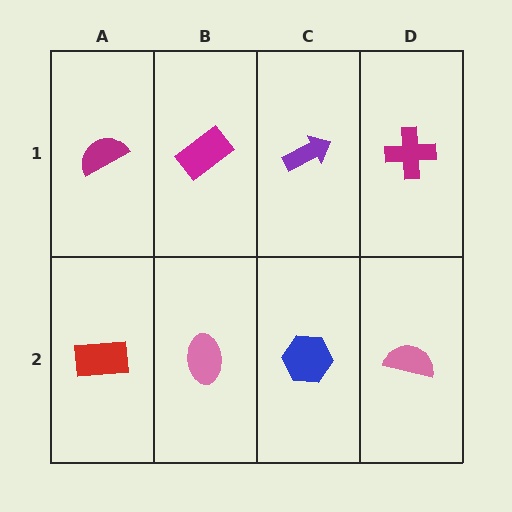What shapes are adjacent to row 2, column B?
A magenta rectangle (row 1, column B), a red rectangle (row 2, column A), a blue hexagon (row 2, column C).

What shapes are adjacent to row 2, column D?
A magenta cross (row 1, column D), a blue hexagon (row 2, column C).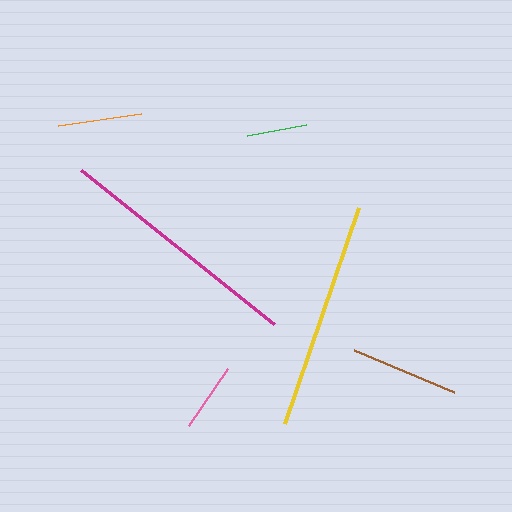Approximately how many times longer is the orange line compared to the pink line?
The orange line is approximately 1.2 times the length of the pink line.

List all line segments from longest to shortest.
From longest to shortest: magenta, yellow, brown, orange, pink, green.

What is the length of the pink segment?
The pink segment is approximately 69 pixels long.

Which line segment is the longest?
The magenta line is the longest at approximately 247 pixels.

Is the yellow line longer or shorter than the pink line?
The yellow line is longer than the pink line.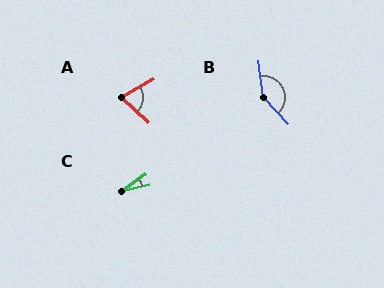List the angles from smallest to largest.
C (23°), A (73°), B (145°).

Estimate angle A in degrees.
Approximately 73 degrees.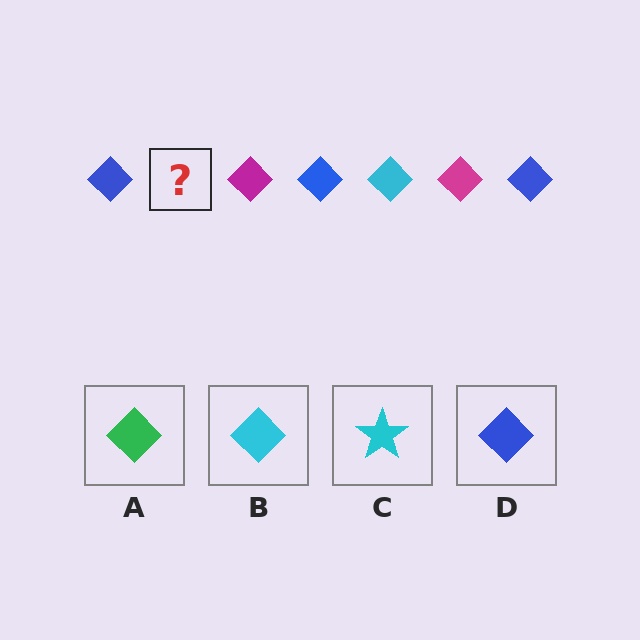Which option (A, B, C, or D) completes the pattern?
B.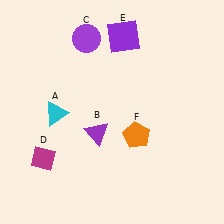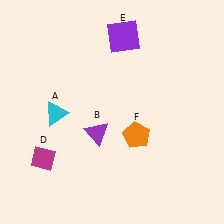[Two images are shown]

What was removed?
The purple circle (C) was removed in Image 2.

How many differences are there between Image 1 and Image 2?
There is 1 difference between the two images.